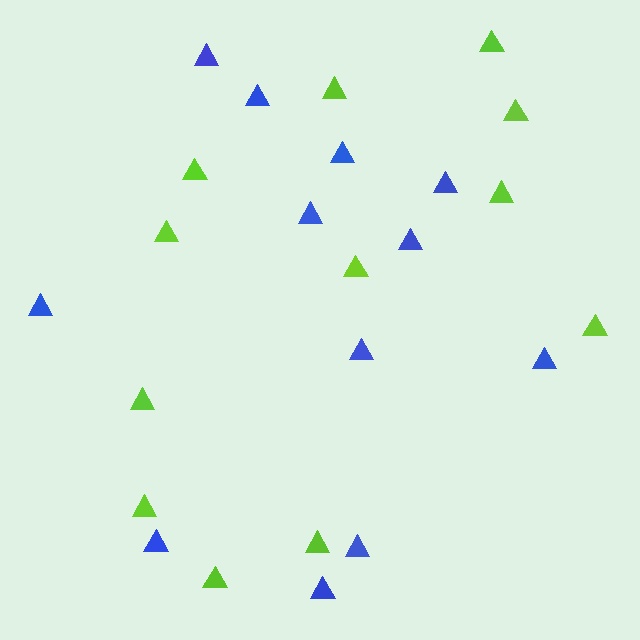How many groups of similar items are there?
There are 2 groups: one group of blue triangles (12) and one group of lime triangles (12).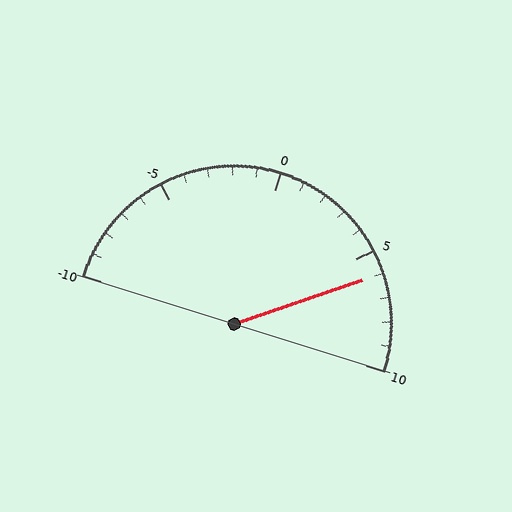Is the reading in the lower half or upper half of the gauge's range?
The reading is in the upper half of the range (-10 to 10).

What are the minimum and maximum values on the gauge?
The gauge ranges from -10 to 10.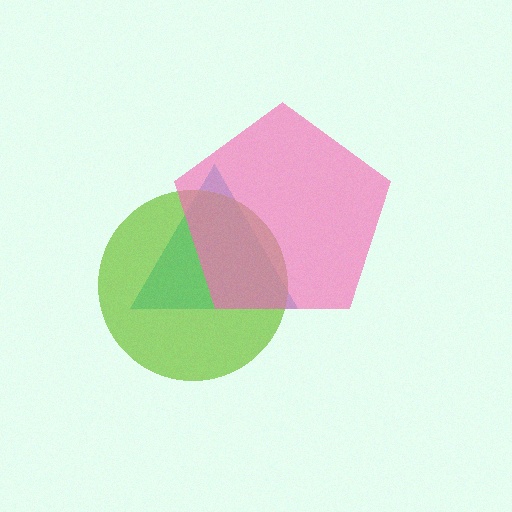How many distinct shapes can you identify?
There are 3 distinct shapes: a cyan triangle, a lime circle, a pink pentagon.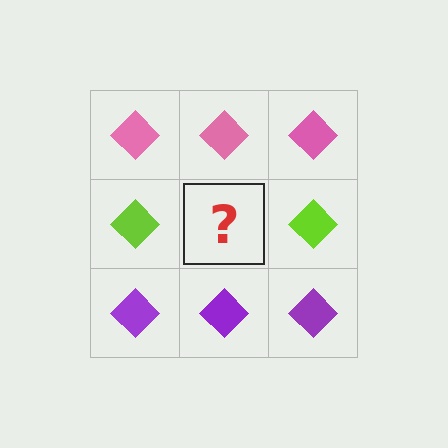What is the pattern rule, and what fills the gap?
The rule is that each row has a consistent color. The gap should be filled with a lime diamond.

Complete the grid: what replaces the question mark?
The question mark should be replaced with a lime diamond.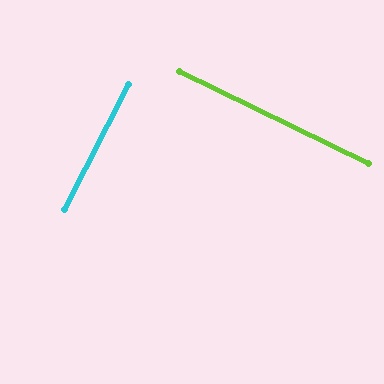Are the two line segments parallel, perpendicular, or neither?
Perpendicular — they meet at approximately 89°.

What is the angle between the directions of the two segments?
Approximately 89 degrees.